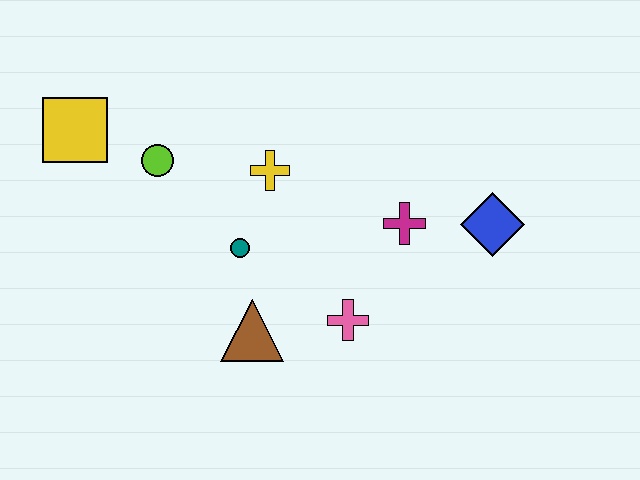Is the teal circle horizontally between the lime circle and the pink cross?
Yes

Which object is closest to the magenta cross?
The blue diamond is closest to the magenta cross.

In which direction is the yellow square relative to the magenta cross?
The yellow square is to the left of the magenta cross.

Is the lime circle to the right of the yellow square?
Yes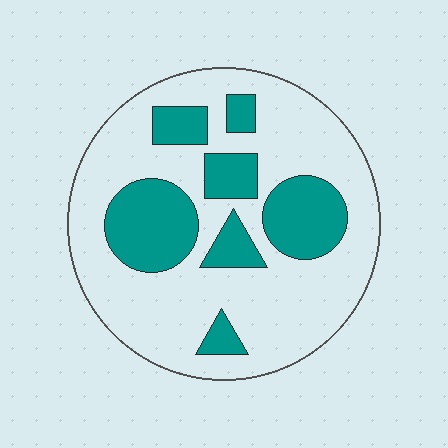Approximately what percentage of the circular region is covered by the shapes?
Approximately 30%.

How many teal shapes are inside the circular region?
7.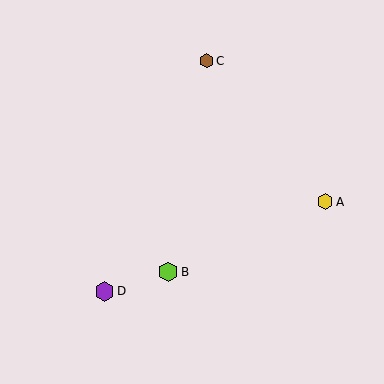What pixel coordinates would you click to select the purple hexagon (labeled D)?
Click at (104, 291) to select the purple hexagon D.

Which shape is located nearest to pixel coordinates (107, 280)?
The purple hexagon (labeled D) at (104, 291) is nearest to that location.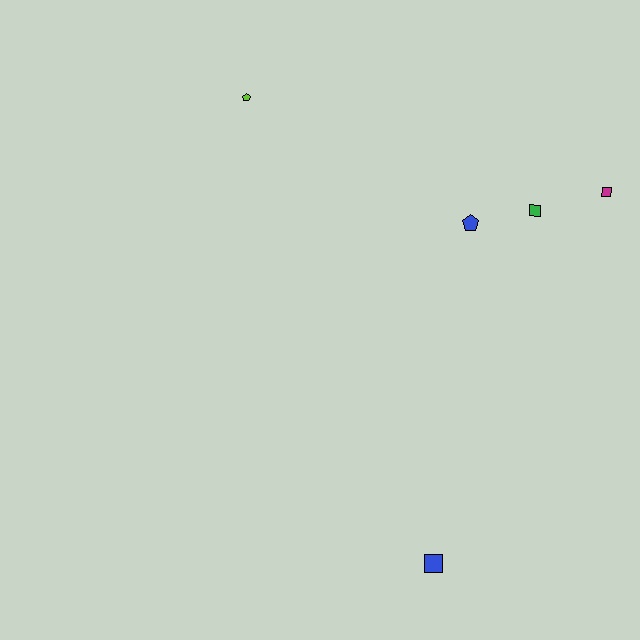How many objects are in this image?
There are 5 objects.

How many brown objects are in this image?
There are no brown objects.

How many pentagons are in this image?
There are 2 pentagons.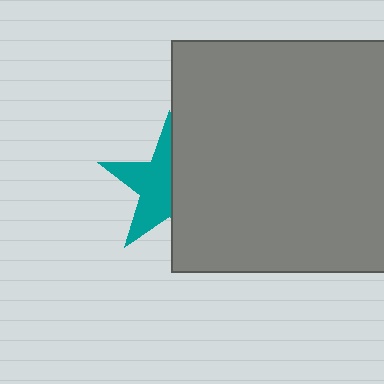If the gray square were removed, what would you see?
You would see the complete teal star.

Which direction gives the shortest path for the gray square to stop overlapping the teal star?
Moving right gives the shortest separation.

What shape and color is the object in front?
The object in front is a gray square.